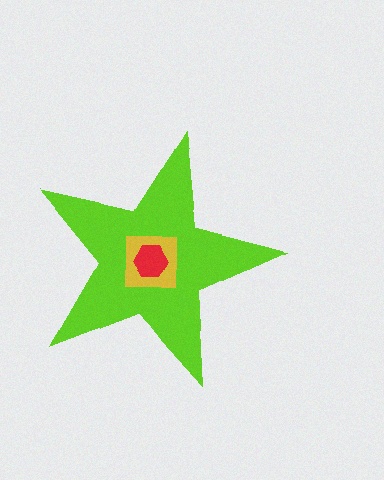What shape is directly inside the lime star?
The yellow square.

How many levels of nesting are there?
3.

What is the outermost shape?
The lime star.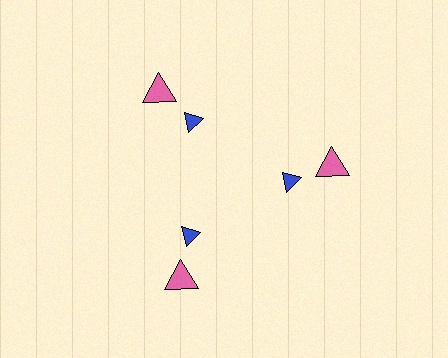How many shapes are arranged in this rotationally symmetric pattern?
There are 6 shapes, arranged in 3 groups of 2.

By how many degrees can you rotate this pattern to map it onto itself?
The pattern maps onto itself every 120 degrees of rotation.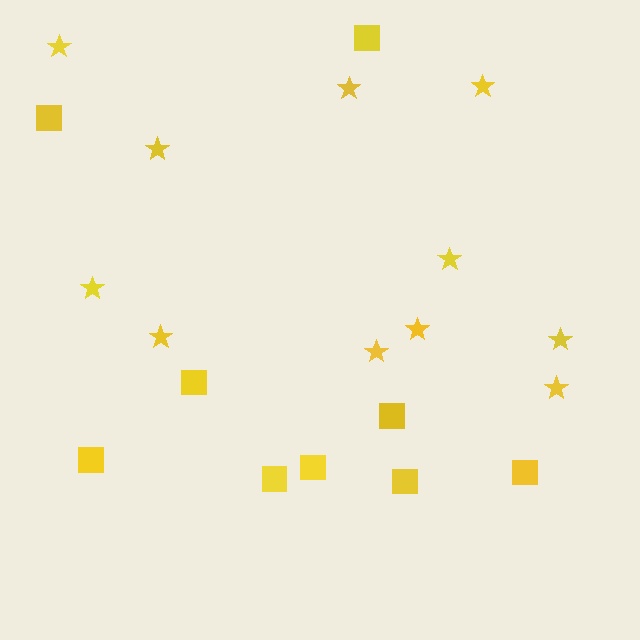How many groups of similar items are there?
There are 2 groups: one group of squares (9) and one group of stars (11).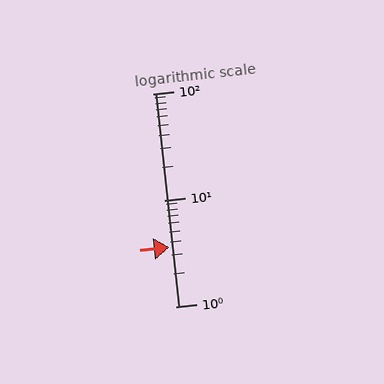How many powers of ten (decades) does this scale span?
The scale spans 2 decades, from 1 to 100.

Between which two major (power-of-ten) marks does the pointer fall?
The pointer is between 1 and 10.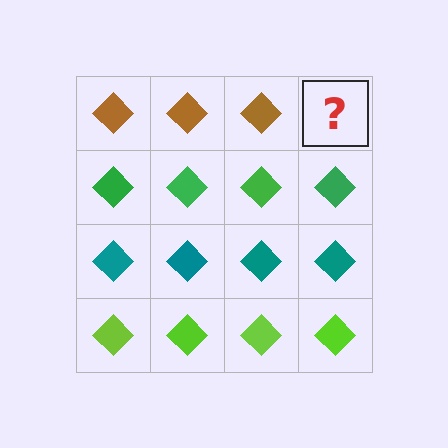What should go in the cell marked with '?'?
The missing cell should contain a brown diamond.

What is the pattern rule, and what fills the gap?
The rule is that each row has a consistent color. The gap should be filled with a brown diamond.